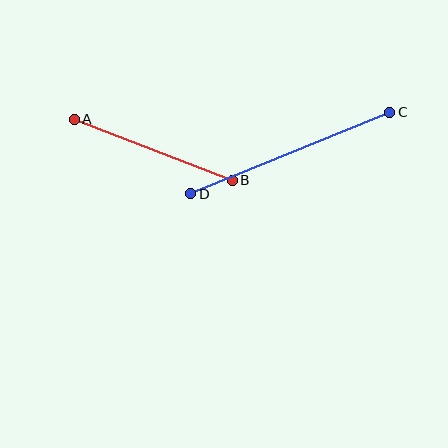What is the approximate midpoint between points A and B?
The midpoint is at approximately (153, 150) pixels.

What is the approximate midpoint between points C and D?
The midpoint is at approximately (290, 153) pixels.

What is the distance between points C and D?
The distance is approximately 215 pixels.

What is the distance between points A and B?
The distance is approximately 169 pixels.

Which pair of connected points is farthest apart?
Points C and D are farthest apart.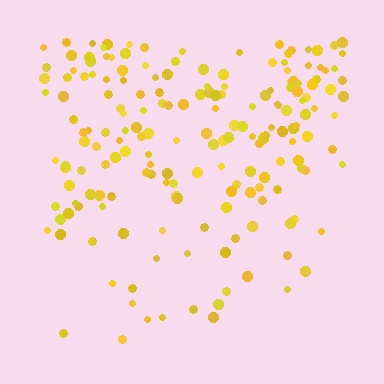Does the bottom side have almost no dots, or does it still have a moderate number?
Still a moderate number, just noticeably fewer than the top.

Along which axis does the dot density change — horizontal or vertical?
Vertical.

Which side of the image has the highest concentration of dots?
The top.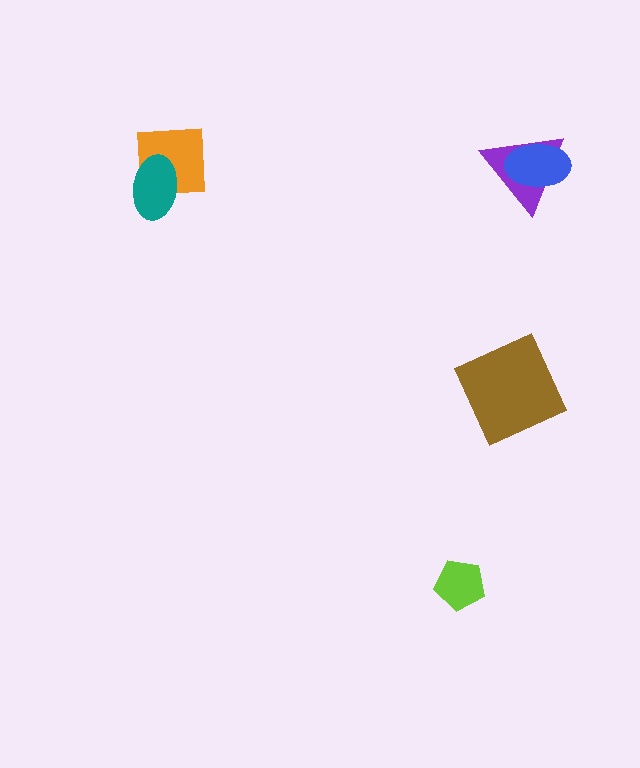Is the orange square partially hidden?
Yes, it is partially covered by another shape.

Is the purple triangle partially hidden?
Yes, it is partially covered by another shape.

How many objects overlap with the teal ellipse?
1 object overlaps with the teal ellipse.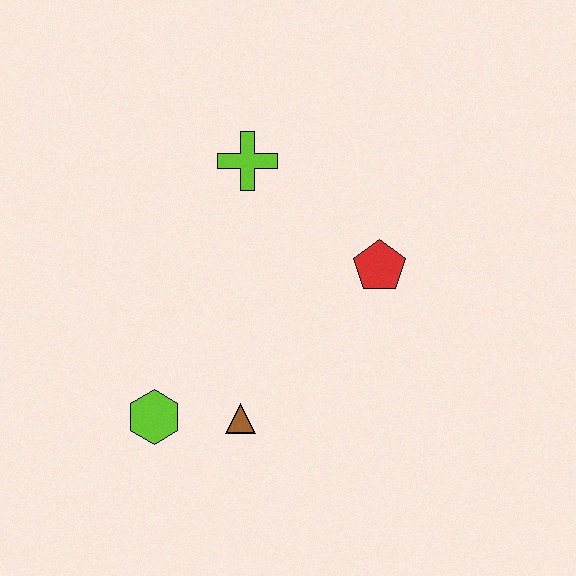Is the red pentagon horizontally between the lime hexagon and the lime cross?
No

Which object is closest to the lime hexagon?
The brown triangle is closest to the lime hexagon.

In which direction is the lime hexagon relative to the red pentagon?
The lime hexagon is to the left of the red pentagon.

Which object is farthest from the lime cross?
The lime hexagon is farthest from the lime cross.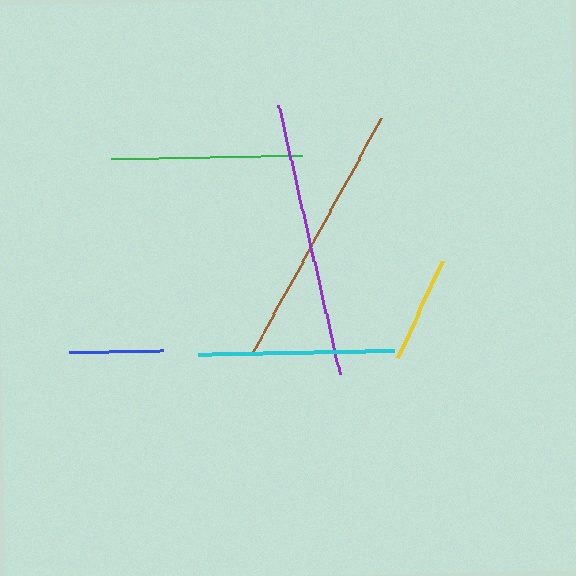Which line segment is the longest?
The purple line is the longest at approximately 276 pixels.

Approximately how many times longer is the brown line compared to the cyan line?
The brown line is approximately 1.4 times the length of the cyan line.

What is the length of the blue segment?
The blue segment is approximately 94 pixels long.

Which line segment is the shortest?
The blue line is the shortest at approximately 94 pixels.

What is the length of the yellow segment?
The yellow segment is approximately 107 pixels long.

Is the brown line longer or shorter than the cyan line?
The brown line is longer than the cyan line.